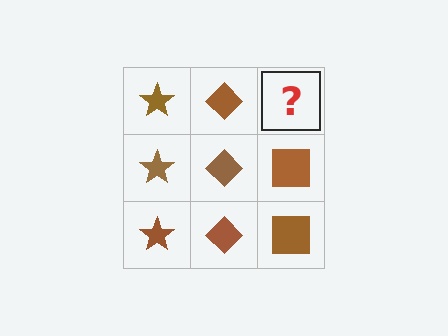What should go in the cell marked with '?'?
The missing cell should contain a brown square.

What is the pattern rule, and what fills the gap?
The rule is that each column has a consistent shape. The gap should be filled with a brown square.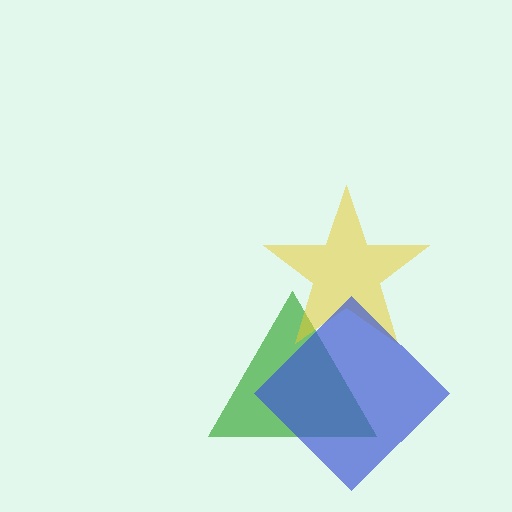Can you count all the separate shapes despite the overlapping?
Yes, there are 3 separate shapes.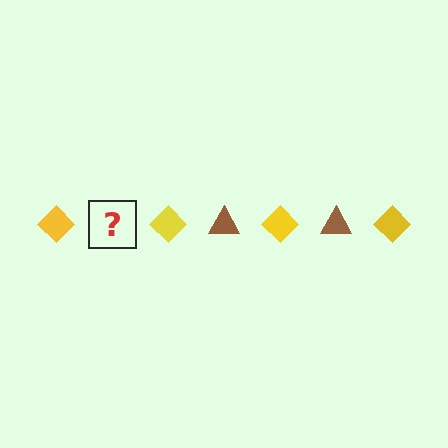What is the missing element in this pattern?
The missing element is a brown triangle.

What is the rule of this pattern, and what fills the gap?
The rule is that the pattern alternates between yellow diamond and brown triangle. The gap should be filled with a brown triangle.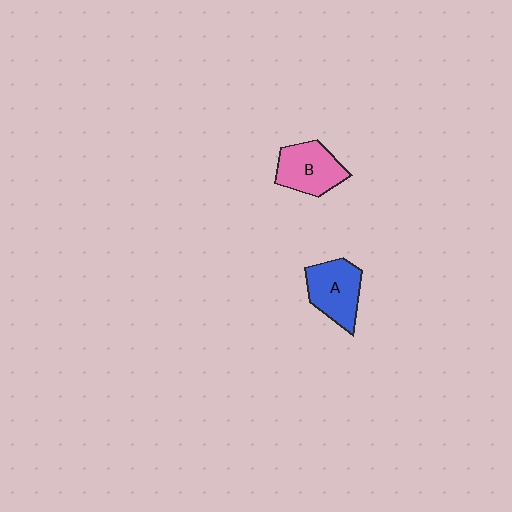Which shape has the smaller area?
Shape B (pink).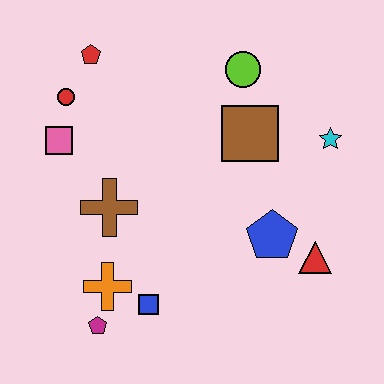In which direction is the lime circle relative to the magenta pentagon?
The lime circle is above the magenta pentagon.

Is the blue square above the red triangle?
No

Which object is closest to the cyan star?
The brown square is closest to the cyan star.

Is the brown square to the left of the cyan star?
Yes